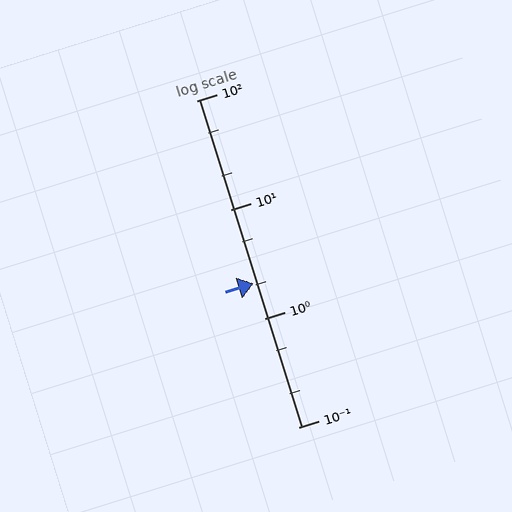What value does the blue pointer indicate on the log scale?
The pointer indicates approximately 2.1.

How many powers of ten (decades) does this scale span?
The scale spans 3 decades, from 0.1 to 100.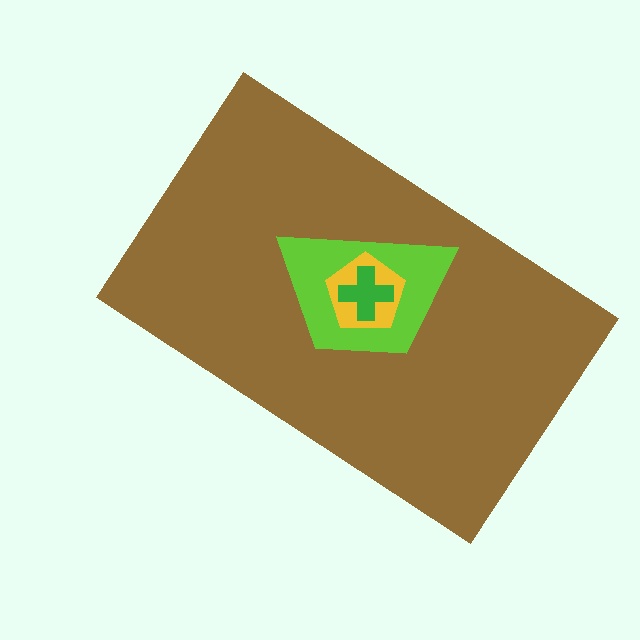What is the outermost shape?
The brown rectangle.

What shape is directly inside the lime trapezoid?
The yellow pentagon.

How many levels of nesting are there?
4.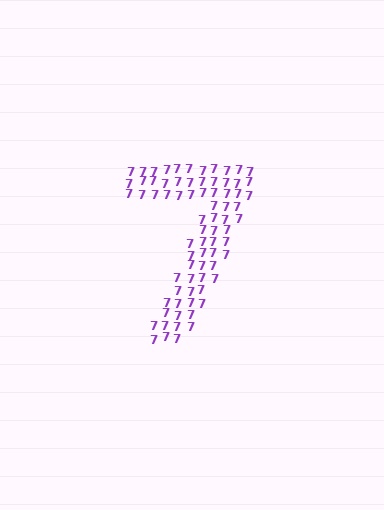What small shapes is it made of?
It is made of small digit 7's.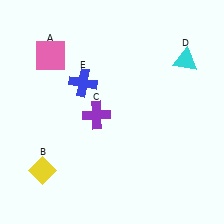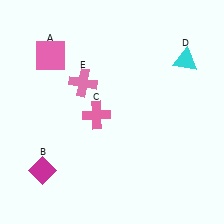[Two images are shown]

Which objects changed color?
B changed from yellow to magenta. C changed from purple to pink. E changed from blue to pink.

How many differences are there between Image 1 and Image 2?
There are 3 differences between the two images.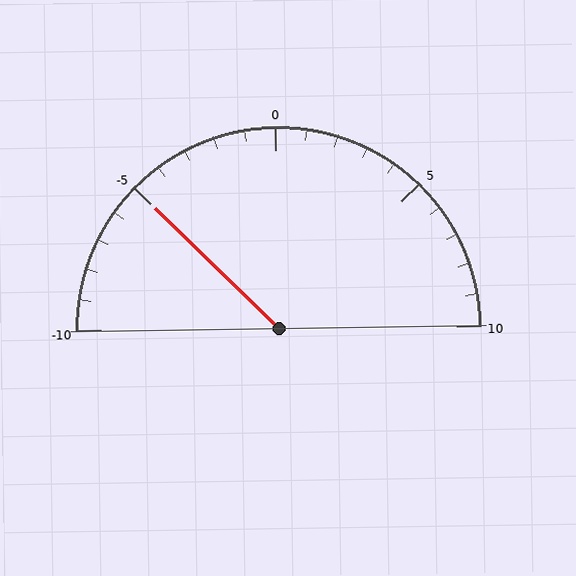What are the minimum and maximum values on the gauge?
The gauge ranges from -10 to 10.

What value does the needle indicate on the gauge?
The needle indicates approximately -5.